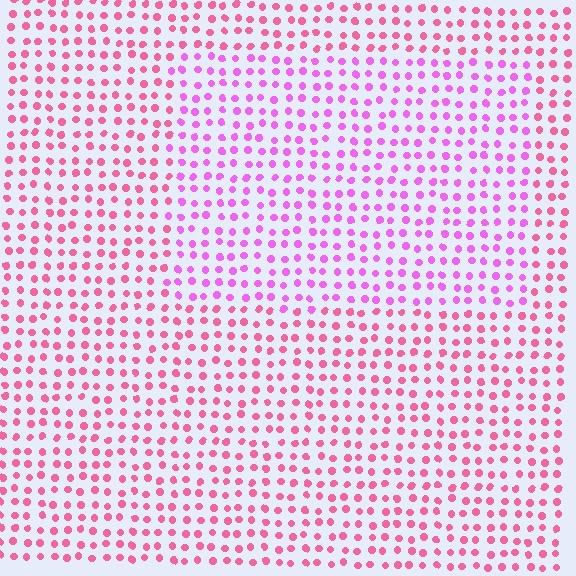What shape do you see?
I see a rectangle.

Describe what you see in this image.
The image is filled with small pink elements in a uniform arrangement. A rectangle-shaped region is visible where the elements are tinted to a slightly different hue, forming a subtle color boundary.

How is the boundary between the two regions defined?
The boundary is defined purely by a slight shift in hue (about 36 degrees). Spacing, size, and orientation are identical on both sides.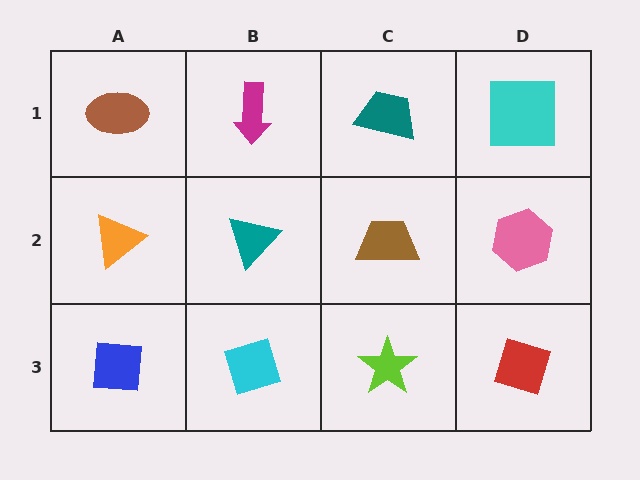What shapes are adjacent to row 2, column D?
A cyan square (row 1, column D), a red diamond (row 3, column D), a brown trapezoid (row 2, column C).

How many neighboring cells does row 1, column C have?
3.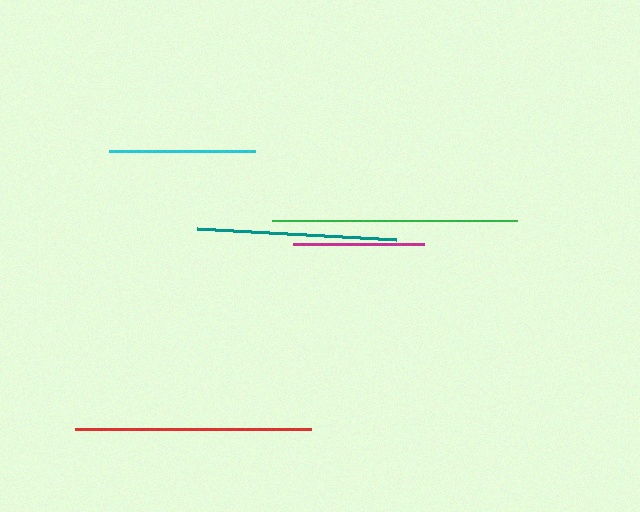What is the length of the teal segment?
The teal segment is approximately 199 pixels long.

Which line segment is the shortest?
The magenta line is the shortest at approximately 132 pixels.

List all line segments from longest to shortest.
From longest to shortest: green, red, teal, cyan, magenta.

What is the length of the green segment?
The green segment is approximately 246 pixels long.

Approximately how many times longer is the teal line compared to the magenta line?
The teal line is approximately 1.5 times the length of the magenta line.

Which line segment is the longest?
The green line is the longest at approximately 246 pixels.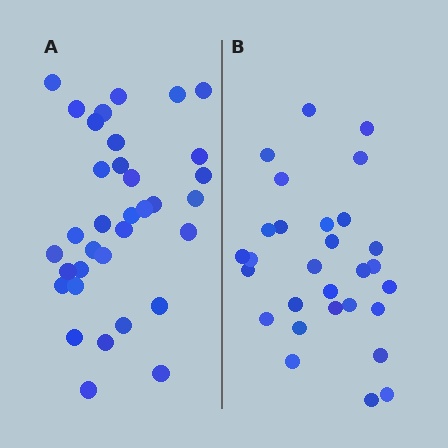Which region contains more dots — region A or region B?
Region A (the left region) has more dots.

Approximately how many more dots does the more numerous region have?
Region A has about 5 more dots than region B.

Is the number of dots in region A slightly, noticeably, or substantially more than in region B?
Region A has only slightly more — the two regions are fairly close. The ratio is roughly 1.2 to 1.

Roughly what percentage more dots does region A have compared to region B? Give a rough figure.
About 15% more.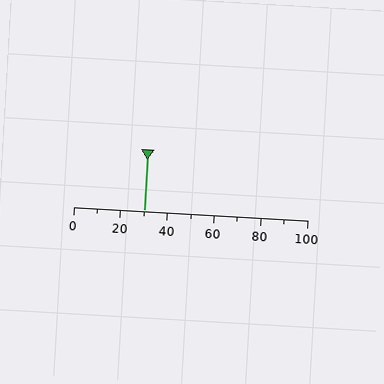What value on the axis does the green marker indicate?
The marker indicates approximately 30.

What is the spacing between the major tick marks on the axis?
The major ticks are spaced 20 apart.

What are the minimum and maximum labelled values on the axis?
The axis runs from 0 to 100.